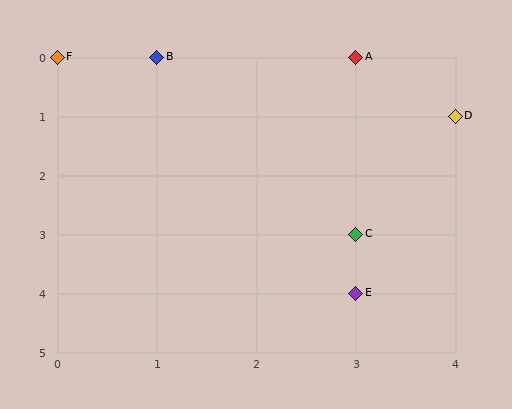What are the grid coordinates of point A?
Point A is at grid coordinates (3, 0).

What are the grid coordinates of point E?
Point E is at grid coordinates (3, 4).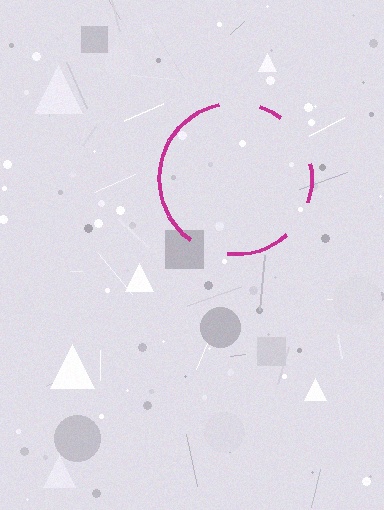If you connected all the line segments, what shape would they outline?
They would outline a circle.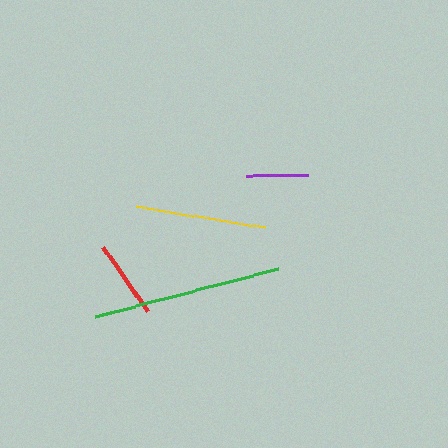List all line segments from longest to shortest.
From longest to shortest: green, yellow, red, purple.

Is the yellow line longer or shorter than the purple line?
The yellow line is longer than the purple line.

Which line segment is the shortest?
The purple line is the shortest at approximately 62 pixels.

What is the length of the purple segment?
The purple segment is approximately 62 pixels long.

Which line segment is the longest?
The green line is the longest at approximately 189 pixels.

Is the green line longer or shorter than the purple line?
The green line is longer than the purple line.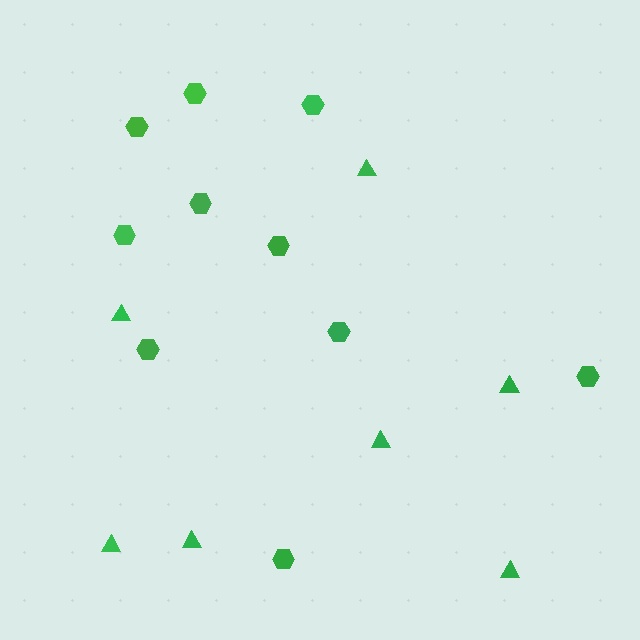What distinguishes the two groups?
There are 2 groups: one group of triangles (7) and one group of hexagons (10).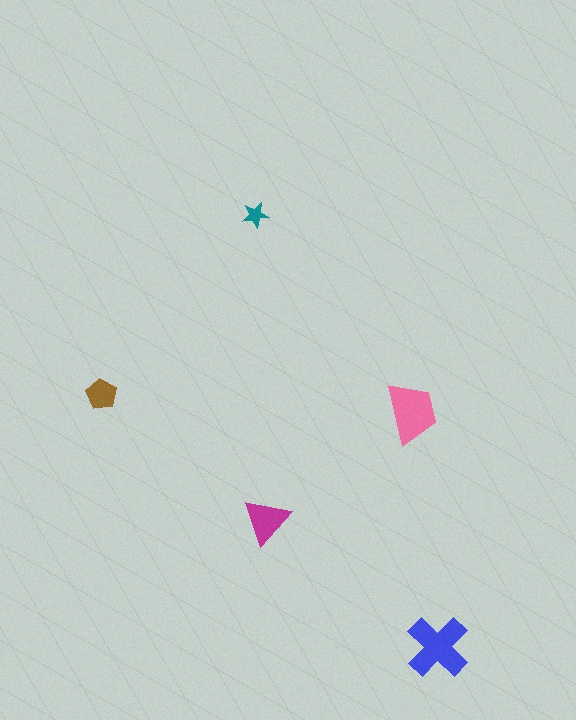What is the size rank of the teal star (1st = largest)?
5th.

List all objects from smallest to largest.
The teal star, the brown pentagon, the magenta triangle, the pink trapezoid, the blue cross.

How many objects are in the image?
There are 5 objects in the image.